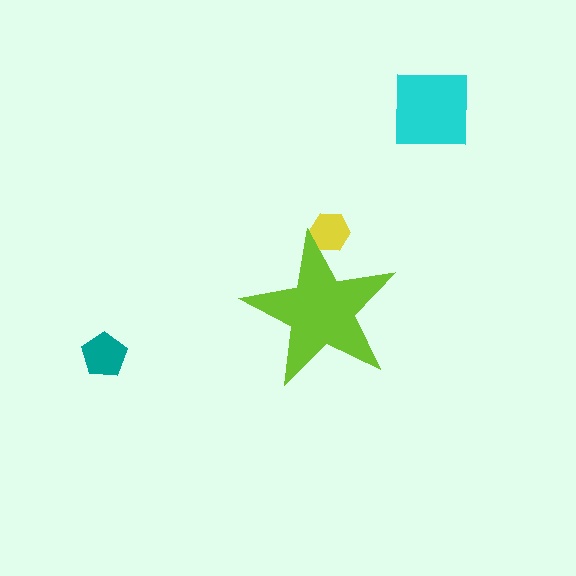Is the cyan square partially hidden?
No, the cyan square is fully visible.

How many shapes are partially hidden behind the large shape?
1 shape is partially hidden.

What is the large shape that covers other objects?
A lime star.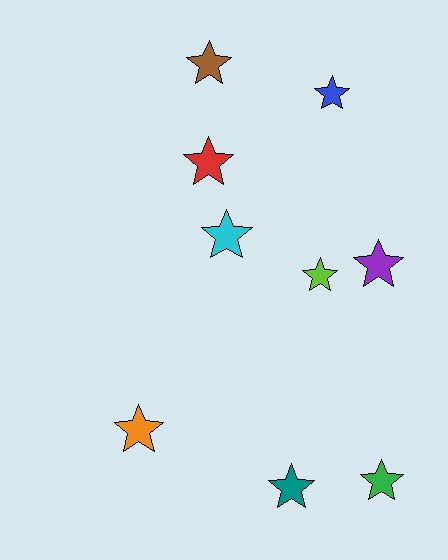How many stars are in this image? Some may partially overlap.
There are 9 stars.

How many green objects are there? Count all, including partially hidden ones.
There is 1 green object.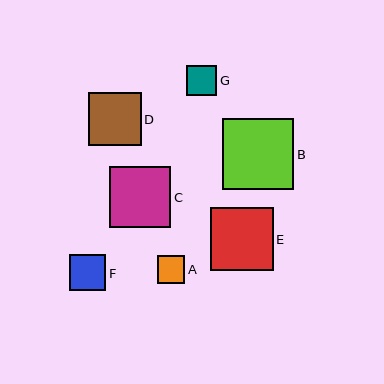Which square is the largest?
Square B is the largest with a size of approximately 71 pixels.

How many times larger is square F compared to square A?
Square F is approximately 1.3 times the size of square A.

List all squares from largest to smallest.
From largest to smallest: B, E, C, D, F, G, A.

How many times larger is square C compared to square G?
Square C is approximately 2.0 times the size of square G.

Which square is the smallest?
Square A is the smallest with a size of approximately 28 pixels.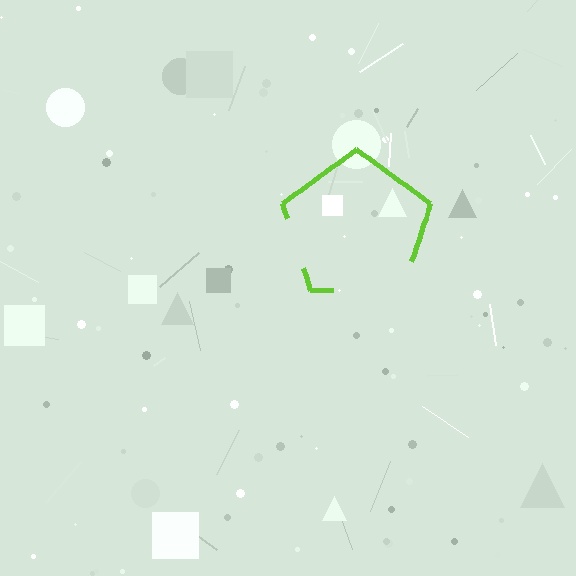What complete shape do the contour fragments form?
The contour fragments form a pentagon.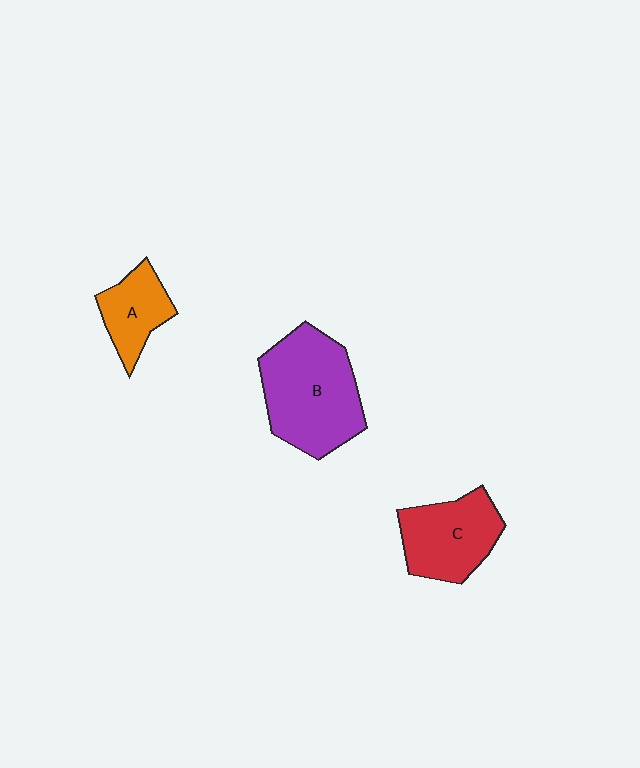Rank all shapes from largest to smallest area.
From largest to smallest: B (purple), C (red), A (orange).